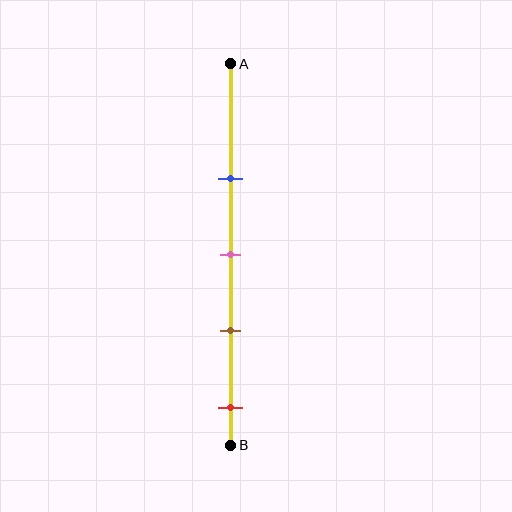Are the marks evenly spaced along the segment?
Yes, the marks are approximately evenly spaced.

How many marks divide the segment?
There are 4 marks dividing the segment.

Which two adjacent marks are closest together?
The pink and brown marks are the closest adjacent pair.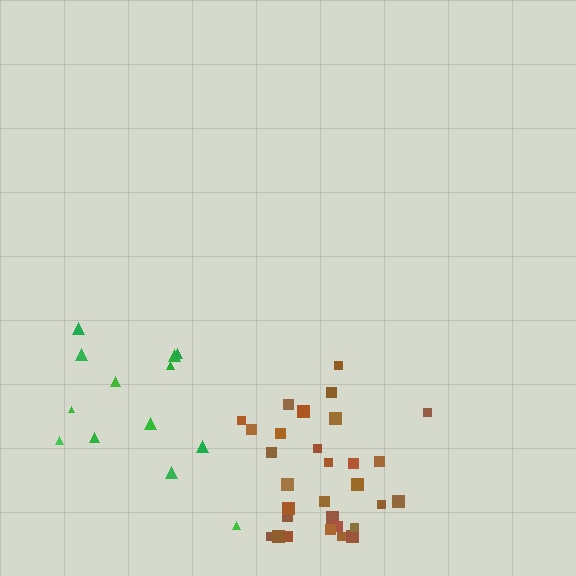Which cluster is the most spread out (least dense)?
Green.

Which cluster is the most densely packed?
Brown.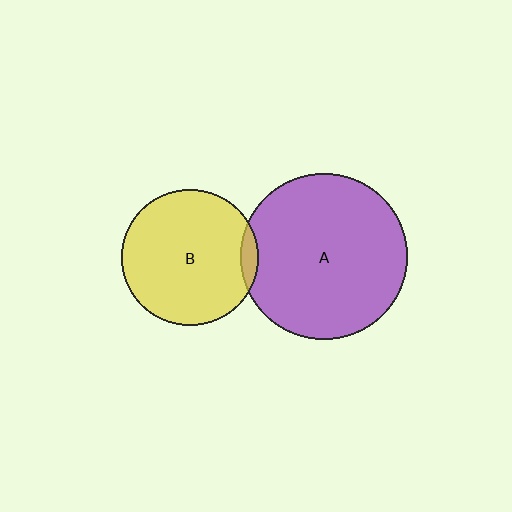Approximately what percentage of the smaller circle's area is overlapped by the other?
Approximately 5%.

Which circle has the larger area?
Circle A (purple).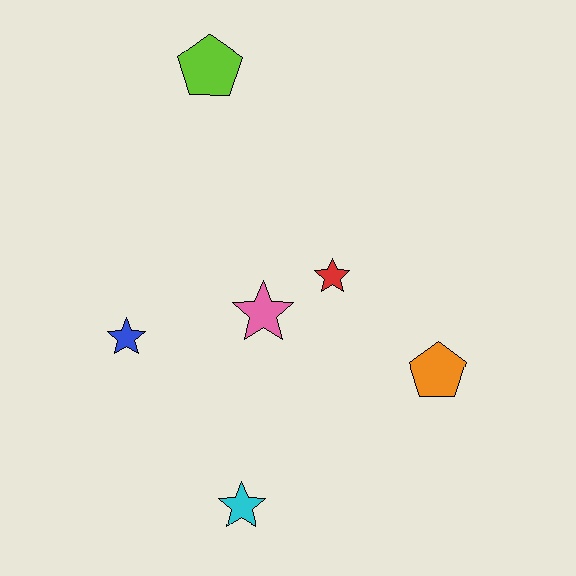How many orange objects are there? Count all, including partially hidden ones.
There is 1 orange object.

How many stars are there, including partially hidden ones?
There are 4 stars.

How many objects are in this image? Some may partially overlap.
There are 6 objects.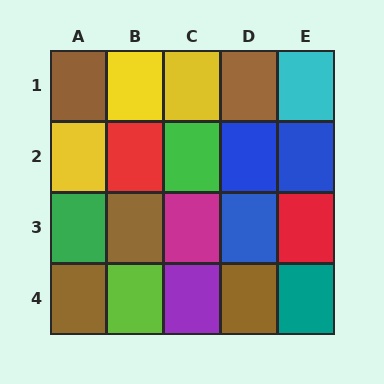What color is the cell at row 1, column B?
Yellow.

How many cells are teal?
1 cell is teal.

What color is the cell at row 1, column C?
Yellow.